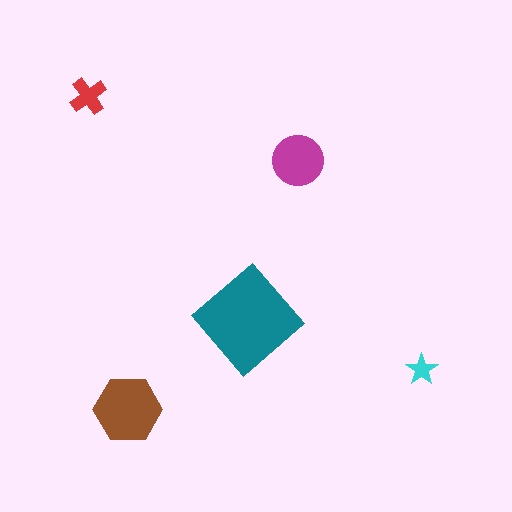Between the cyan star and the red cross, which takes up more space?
The red cross.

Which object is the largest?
The teal diamond.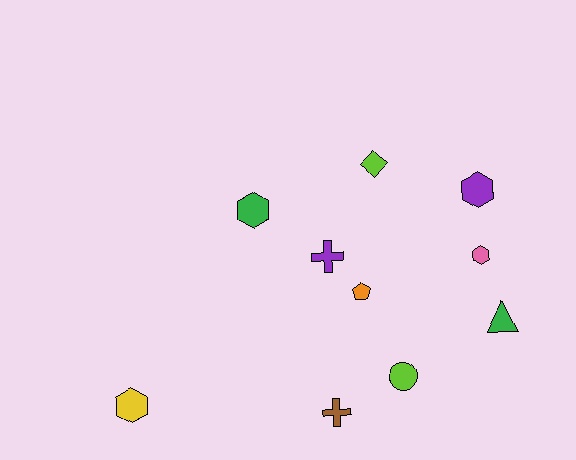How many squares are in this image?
There are no squares.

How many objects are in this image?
There are 10 objects.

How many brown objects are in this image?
There is 1 brown object.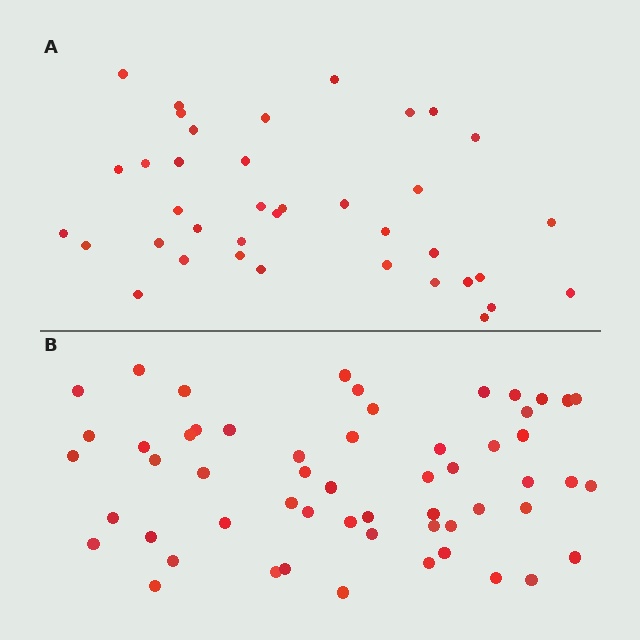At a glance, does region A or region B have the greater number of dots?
Region B (the bottom region) has more dots.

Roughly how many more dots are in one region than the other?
Region B has approximately 20 more dots than region A.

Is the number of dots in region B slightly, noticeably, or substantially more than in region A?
Region B has substantially more. The ratio is roughly 1.5 to 1.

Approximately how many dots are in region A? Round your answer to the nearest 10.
About 40 dots. (The exact count is 38, which rounds to 40.)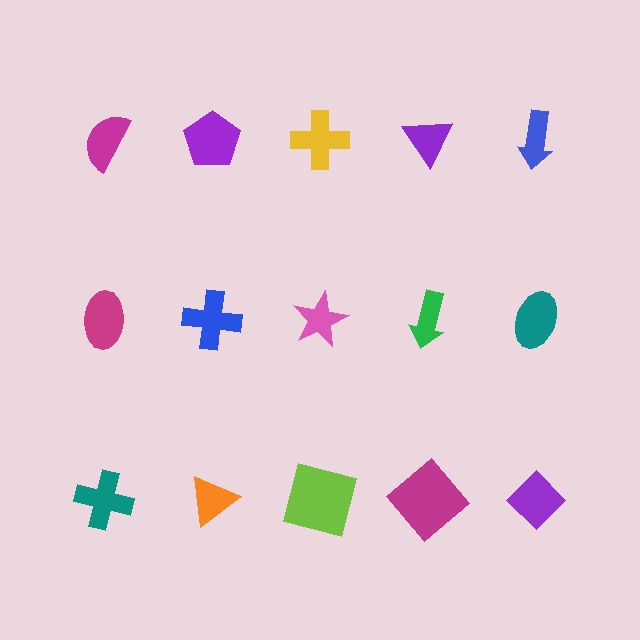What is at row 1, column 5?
A blue arrow.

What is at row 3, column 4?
A magenta diamond.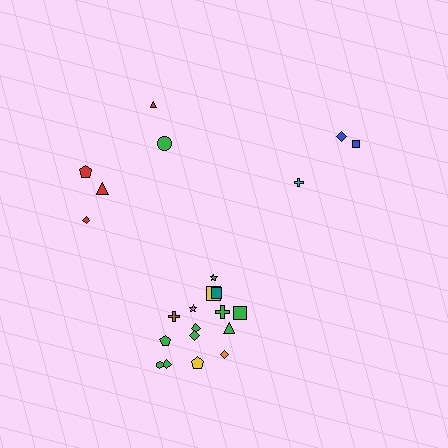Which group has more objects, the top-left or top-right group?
The top-left group.